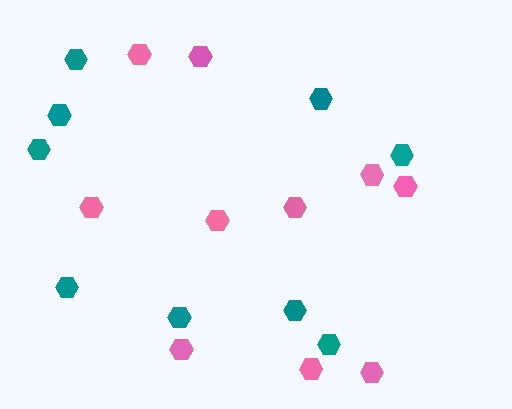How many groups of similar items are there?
There are 2 groups: one group of pink hexagons (10) and one group of teal hexagons (9).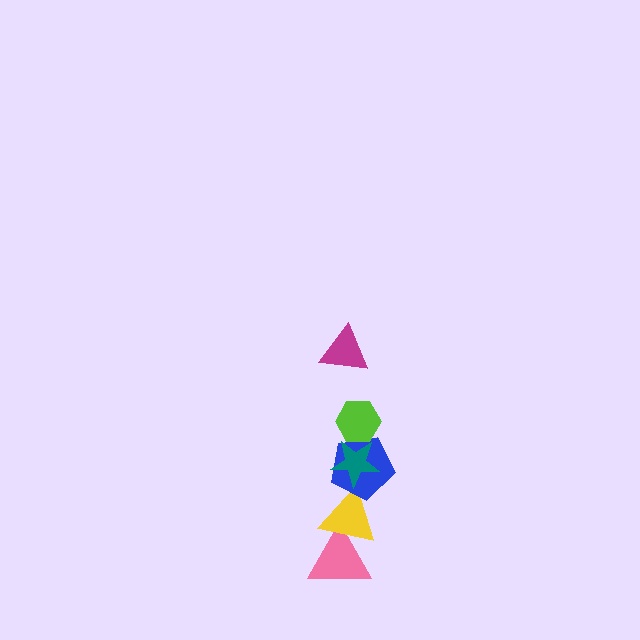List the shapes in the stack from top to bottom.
From top to bottom: the magenta triangle, the lime hexagon, the teal star, the blue pentagon, the yellow triangle, the pink triangle.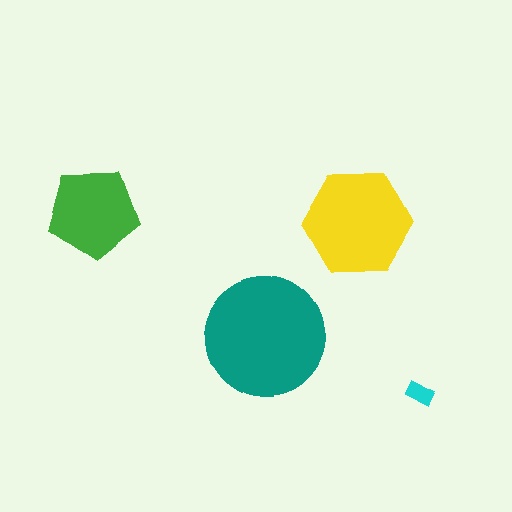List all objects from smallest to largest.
The cyan rectangle, the green pentagon, the yellow hexagon, the teal circle.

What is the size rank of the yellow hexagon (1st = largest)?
2nd.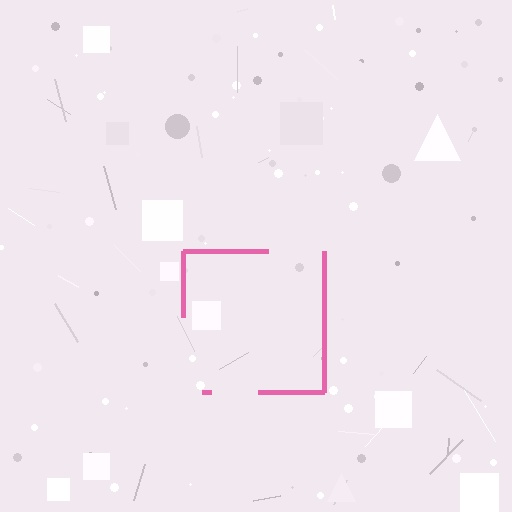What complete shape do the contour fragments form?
The contour fragments form a square.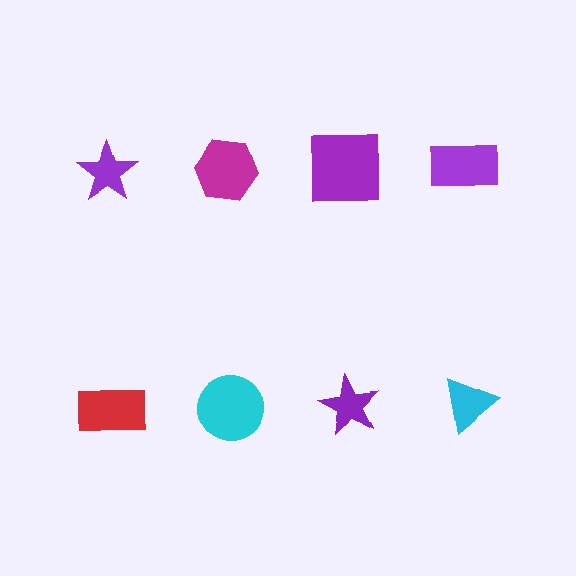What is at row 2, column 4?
A cyan triangle.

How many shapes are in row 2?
4 shapes.